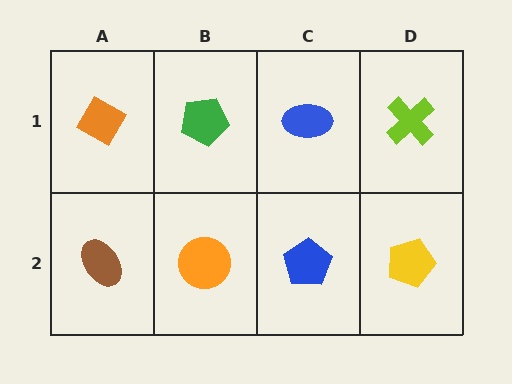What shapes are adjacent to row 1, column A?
A brown ellipse (row 2, column A), a green pentagon (row 1, column B).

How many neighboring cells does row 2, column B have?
3.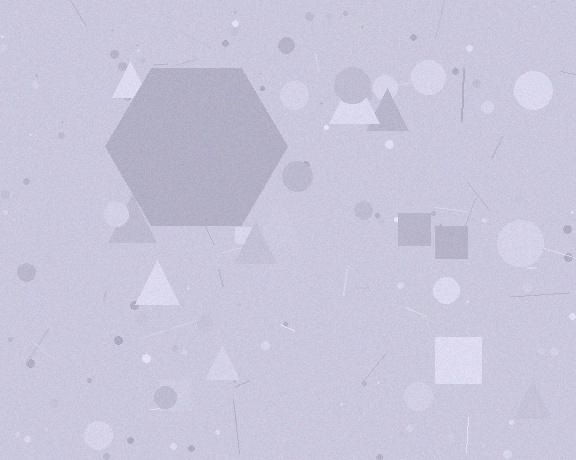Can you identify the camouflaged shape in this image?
The camouflaged shape is a hexagon.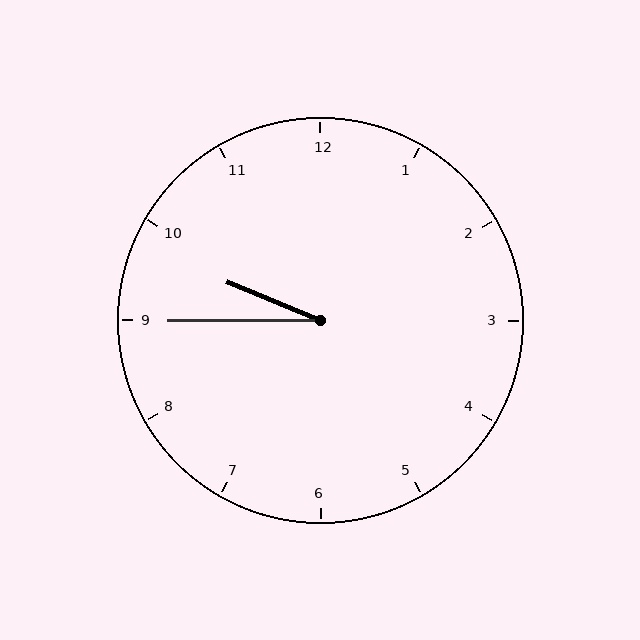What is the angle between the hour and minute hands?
Approximately 22 degrees.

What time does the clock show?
9:45.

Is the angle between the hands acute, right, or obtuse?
It is acute.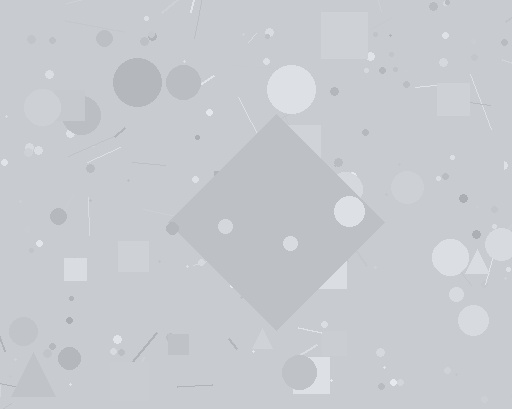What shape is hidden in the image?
A diamond is hidden in the image.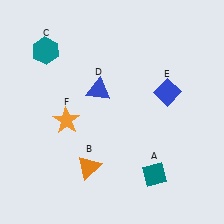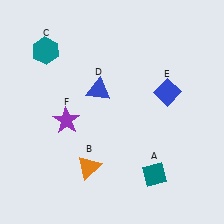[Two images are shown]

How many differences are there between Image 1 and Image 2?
There is 1 difference between the two images.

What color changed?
The star (F) changed from orange in Image 1 to purple in Image 2.